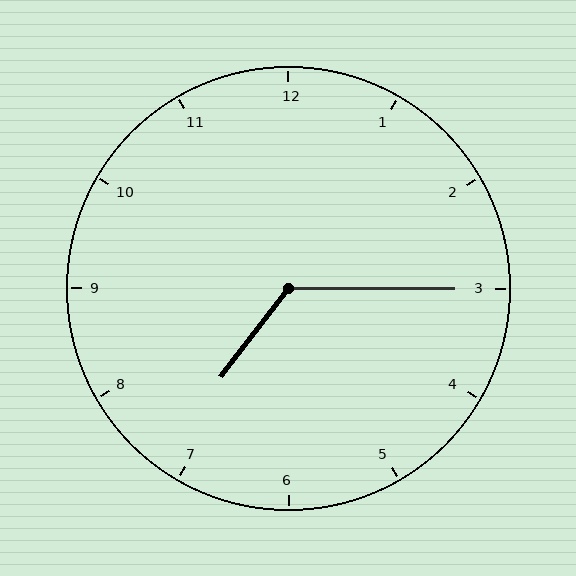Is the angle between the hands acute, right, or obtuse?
It is obtuse.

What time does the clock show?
7:15.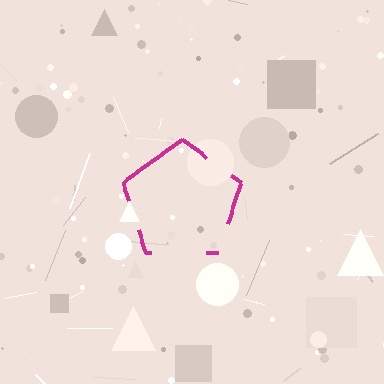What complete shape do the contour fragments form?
The contour fragments form a pentagon.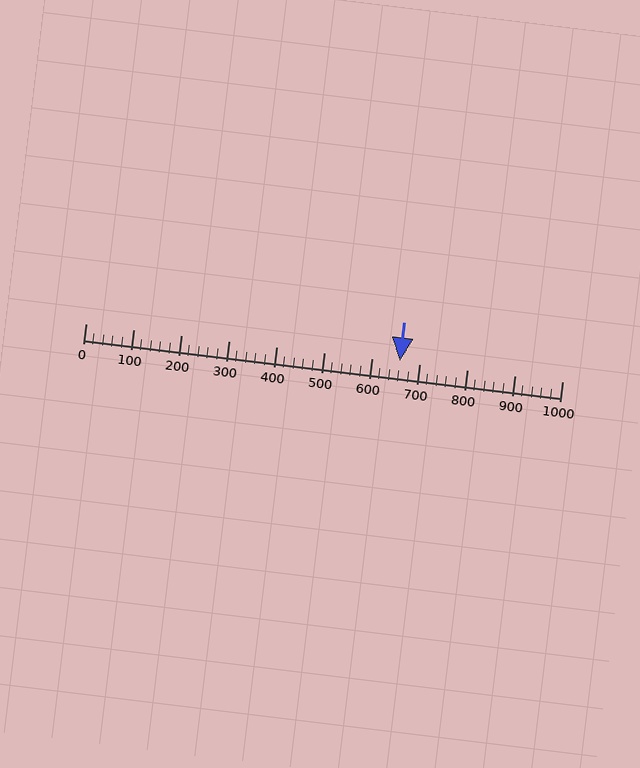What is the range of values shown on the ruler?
The ruler shows values from 0 to 1000.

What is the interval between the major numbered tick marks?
The major tick marks are spaced 100 units apart.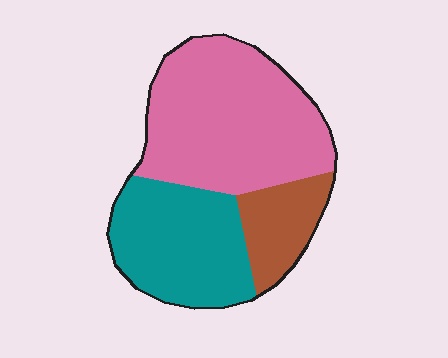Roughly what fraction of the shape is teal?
Teal takes up about one third (1/3) of the shape.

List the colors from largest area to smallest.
From largest to smallest: pink, teal, brown.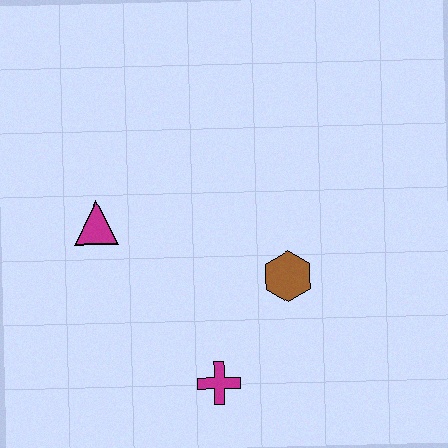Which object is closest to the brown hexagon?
The magenta cross is closest to the brown hexagon.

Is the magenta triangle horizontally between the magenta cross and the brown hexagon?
No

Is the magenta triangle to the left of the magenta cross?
Yes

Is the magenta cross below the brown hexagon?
Yes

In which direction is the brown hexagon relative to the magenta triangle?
The brown hexagon is to the right of the magenta triangle.